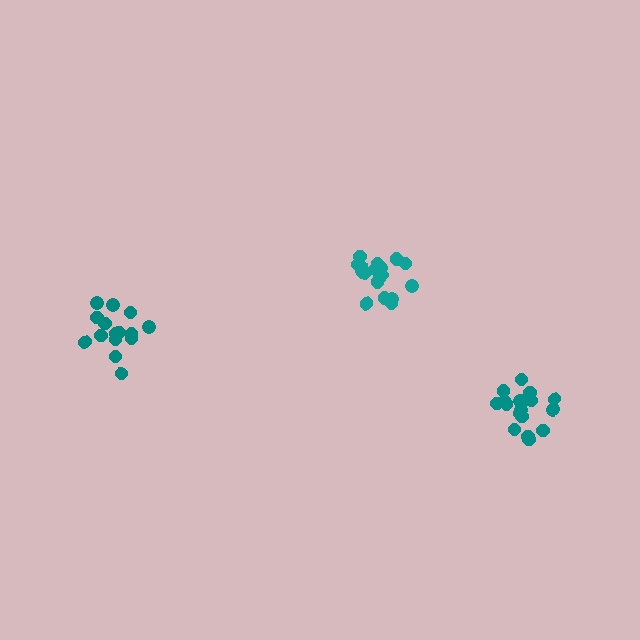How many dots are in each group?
Group 1: 20 dots, Group 2: 15 dots, Group 3: 18 dots (53 total).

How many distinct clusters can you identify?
There are 3 distinct clusters.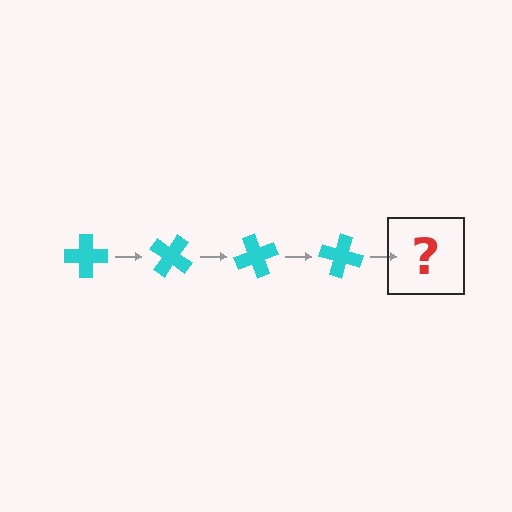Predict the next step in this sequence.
The next step is a cyan cross rotated 140 degrees.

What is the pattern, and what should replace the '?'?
The pattern is that the cross rotates 35 degrees each step. The '?' should be a cyan cross rotated 140 degrees.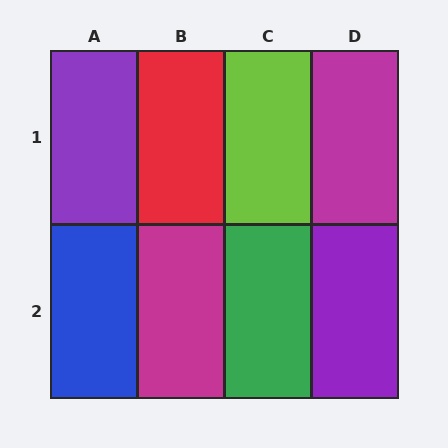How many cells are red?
1 cell is red.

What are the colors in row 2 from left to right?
Blue, magenta, green, purple.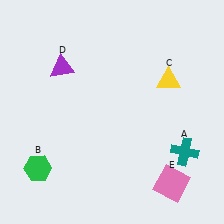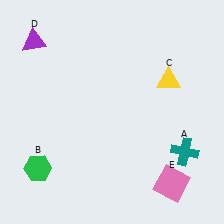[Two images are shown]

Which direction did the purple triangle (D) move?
The purple triangle (D) moved left.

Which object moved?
The purple triangle (D) moved left.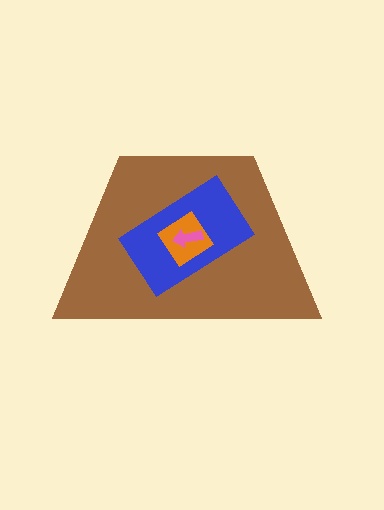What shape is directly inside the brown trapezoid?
The blue rectangle.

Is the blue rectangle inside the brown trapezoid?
Yes.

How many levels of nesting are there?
4.